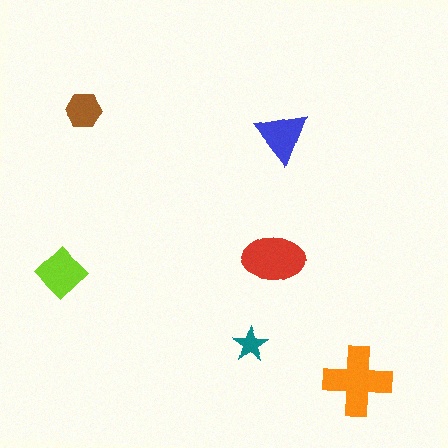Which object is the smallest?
The teal star.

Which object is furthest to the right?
The orange cross is rightmost.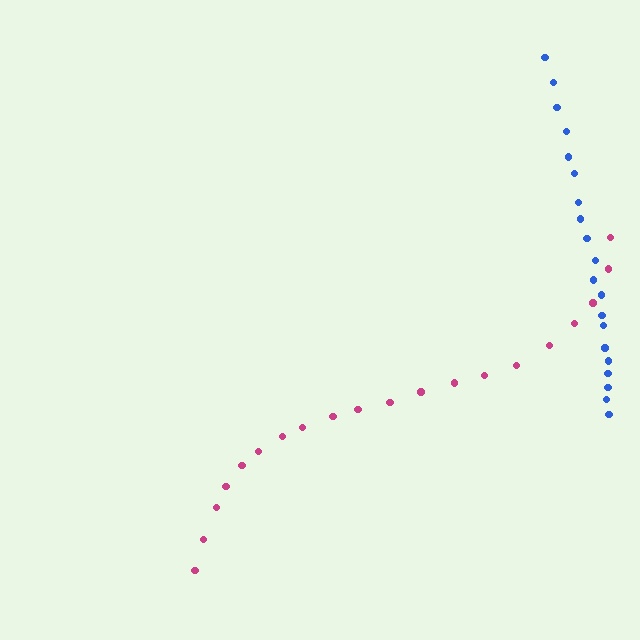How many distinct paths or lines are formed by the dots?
There are 2 distinct paths.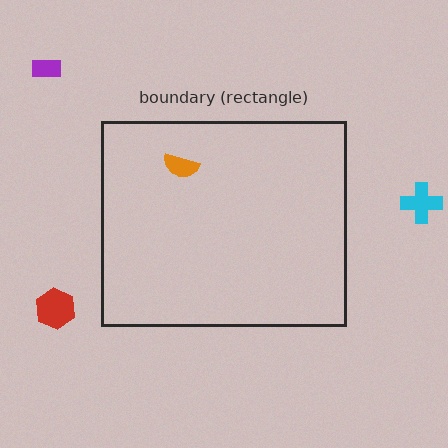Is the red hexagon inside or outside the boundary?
Outside.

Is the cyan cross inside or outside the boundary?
Outside.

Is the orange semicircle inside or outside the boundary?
Inside.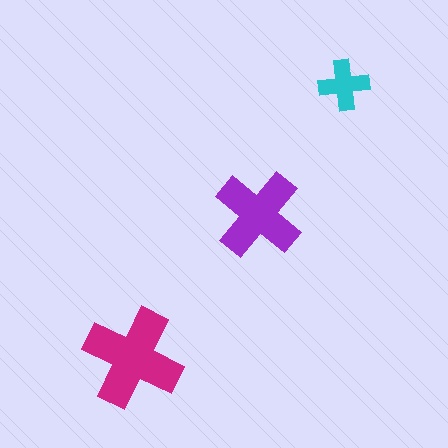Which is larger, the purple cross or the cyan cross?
The purple one.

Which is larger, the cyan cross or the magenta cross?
The magenta one.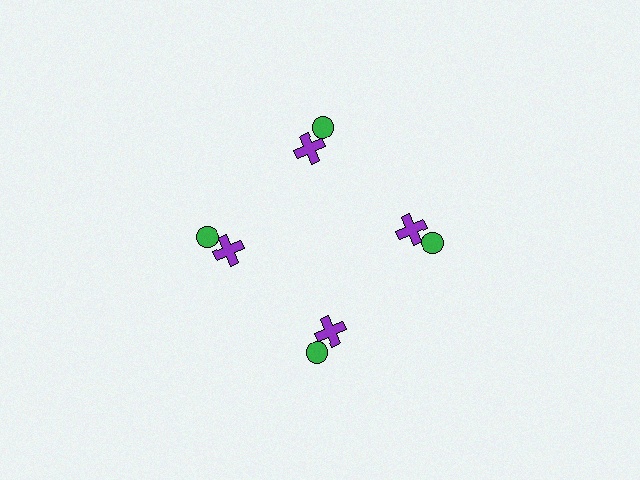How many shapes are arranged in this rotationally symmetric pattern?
There are 8 shapes, arranged in 4 groups of 2.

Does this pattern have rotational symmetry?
Yes, this pattern has 4-fold rotational symmetry. It looks the same after rotating 90 degrees around the center.